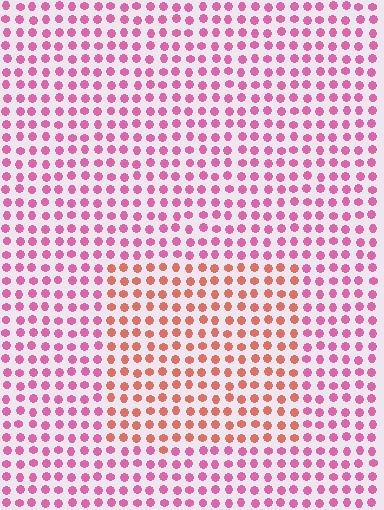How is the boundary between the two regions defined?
The boundary is defined purely by a slight shift in hue (about 40 degrees). Spacing, size, and orientation are identical on both sides.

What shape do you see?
I see a rectangle.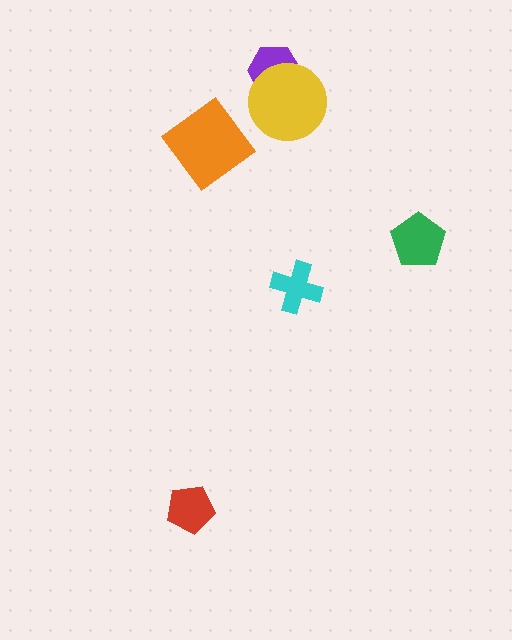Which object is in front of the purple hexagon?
The yellow circle is in front of the purple hexagon.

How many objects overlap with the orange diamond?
0 objects overlap with the orange diamond.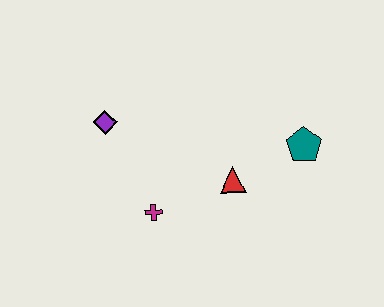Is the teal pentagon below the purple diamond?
Yes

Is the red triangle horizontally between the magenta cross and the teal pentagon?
Yes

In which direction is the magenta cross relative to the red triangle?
The magenta cross is to the left of the red triangle.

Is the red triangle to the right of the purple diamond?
Yes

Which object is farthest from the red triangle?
The purple diamond is farthest from the red triangle.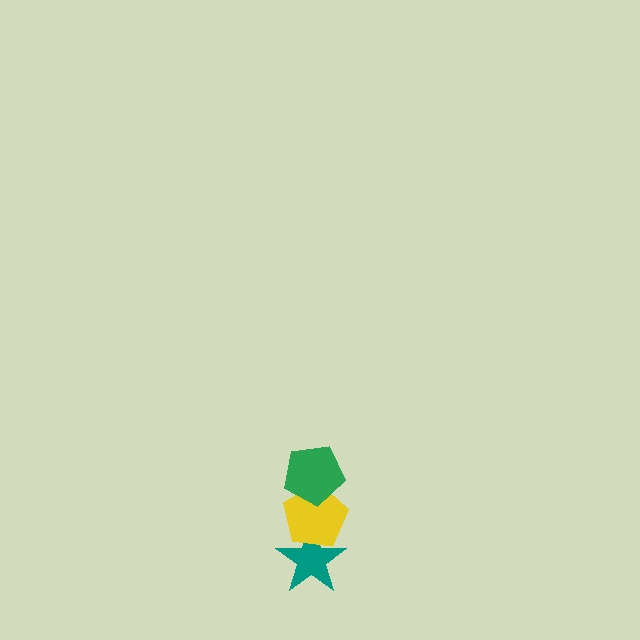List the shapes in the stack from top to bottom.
From top to bottom: the green pentagon, the yellow pentagon, the teal star.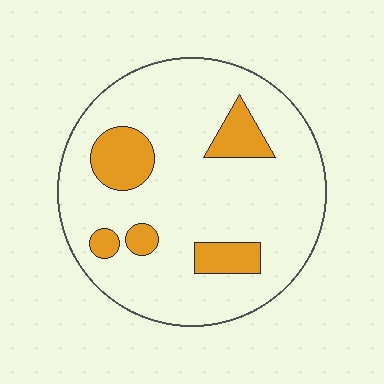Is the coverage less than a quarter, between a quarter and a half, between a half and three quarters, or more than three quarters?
Less than a quarter.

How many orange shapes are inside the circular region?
5.